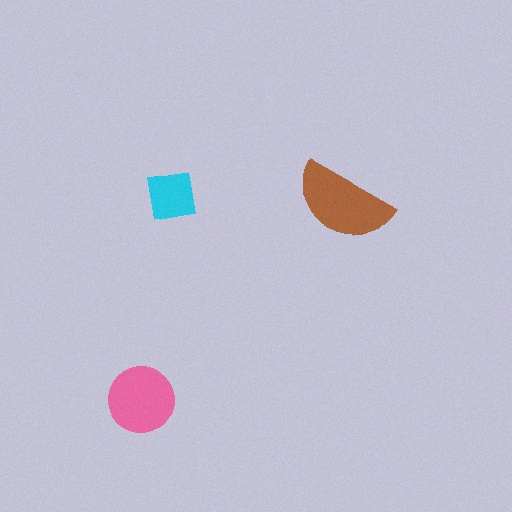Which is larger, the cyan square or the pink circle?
The pink circle.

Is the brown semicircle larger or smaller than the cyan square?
Larger.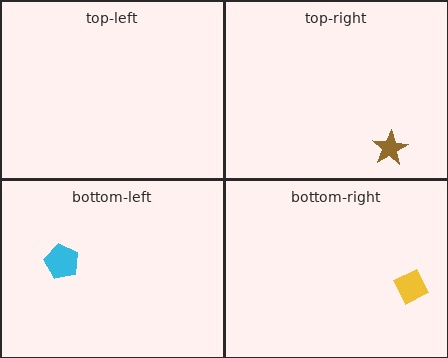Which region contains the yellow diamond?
The bottom-right region.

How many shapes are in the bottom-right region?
1.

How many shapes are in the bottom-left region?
1.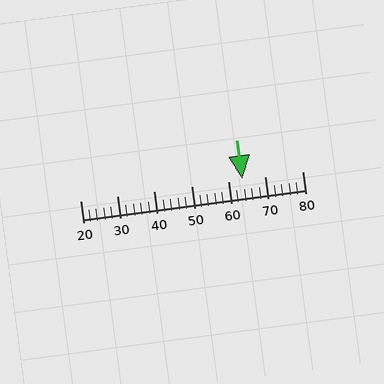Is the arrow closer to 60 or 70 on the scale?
The arrow is closer to 60.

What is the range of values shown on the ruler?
The ruler shows values from 20 to 80.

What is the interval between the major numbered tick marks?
The major tick marks are spaced 10 units apart.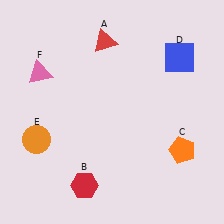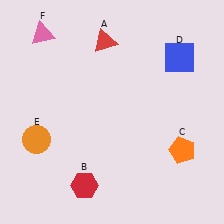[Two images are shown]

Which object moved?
The pink triangle (F) moved up.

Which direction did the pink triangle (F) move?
The pink triangle (F) moved up.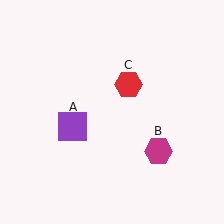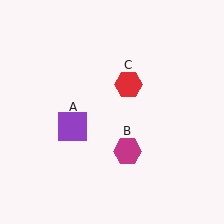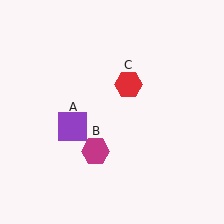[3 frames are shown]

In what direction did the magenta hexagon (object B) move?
The magenta hexagon (object B) moved left.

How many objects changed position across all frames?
1 object changed position: magenta hexagon (object B).